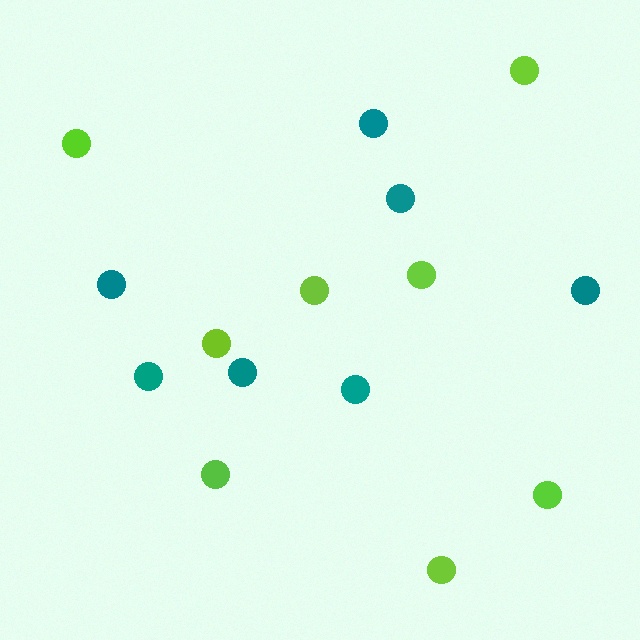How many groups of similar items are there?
There are 2 groups: one group of teal circles (7) and one group of lime circles (8).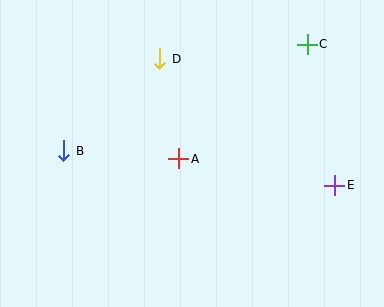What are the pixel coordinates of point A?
Point A is at (179, 159).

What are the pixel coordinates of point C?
Point C is at (307, 44).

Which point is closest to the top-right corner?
Point C is closest to the top-right corner.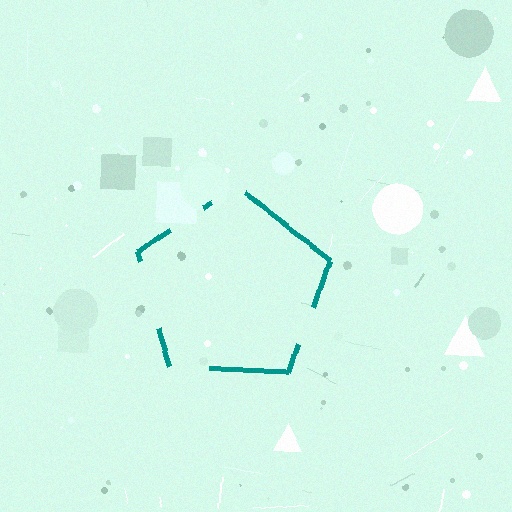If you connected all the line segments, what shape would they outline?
They would outline a pentagon.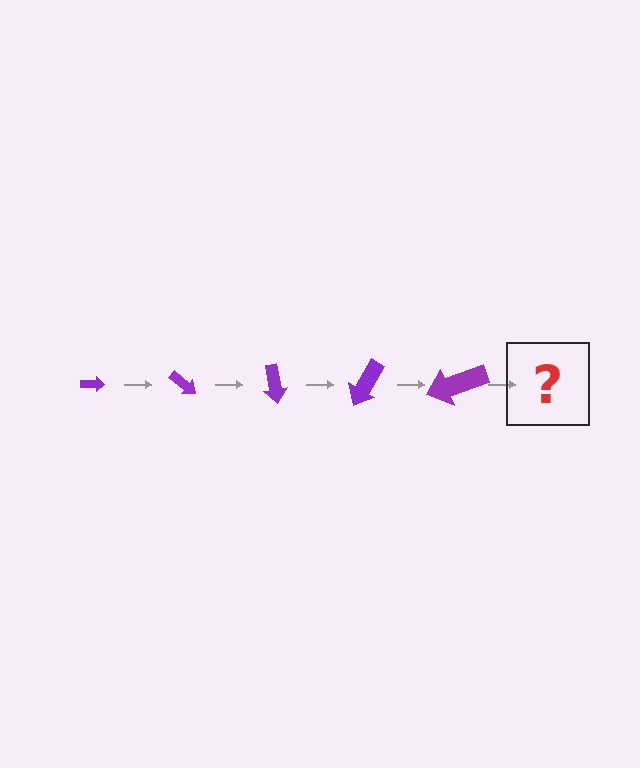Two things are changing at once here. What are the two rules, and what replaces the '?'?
The two rules are that the arrow grows larger each step and it rotates 40 degrees each step. The '?' should be an arrow, larger than the previous one and rotated 200 degrees from the start.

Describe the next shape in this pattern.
It should be an arrow, larger than the previous one and rotated 200 degrees from the start.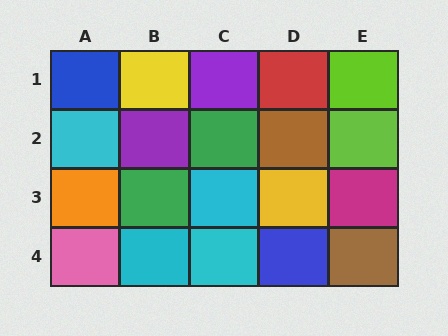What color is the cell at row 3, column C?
Cyan.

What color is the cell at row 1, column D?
Red.